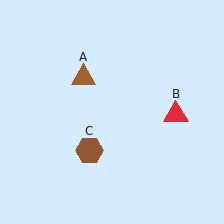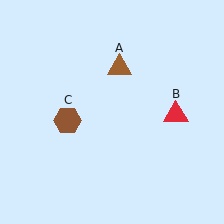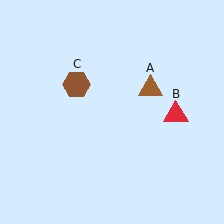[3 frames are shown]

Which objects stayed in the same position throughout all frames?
Red triangle (object B) remained stationary.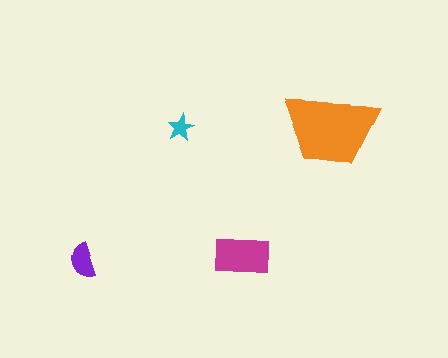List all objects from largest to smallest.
The orange trapezoid, the magenta rectangle, the purple semicircle, the cyan star.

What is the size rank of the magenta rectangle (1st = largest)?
2nd.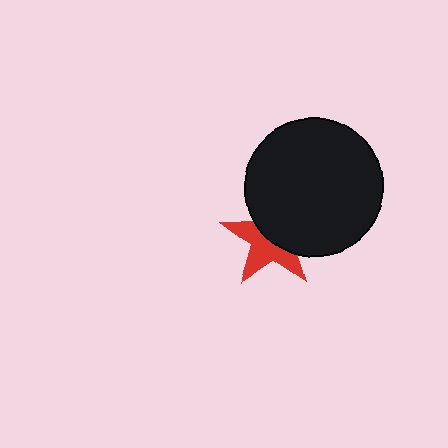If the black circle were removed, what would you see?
You would see the complete red star.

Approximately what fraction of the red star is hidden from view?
Roughly 49% of the red star is hidden behind the black circle.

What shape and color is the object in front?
The object in front is a black circle.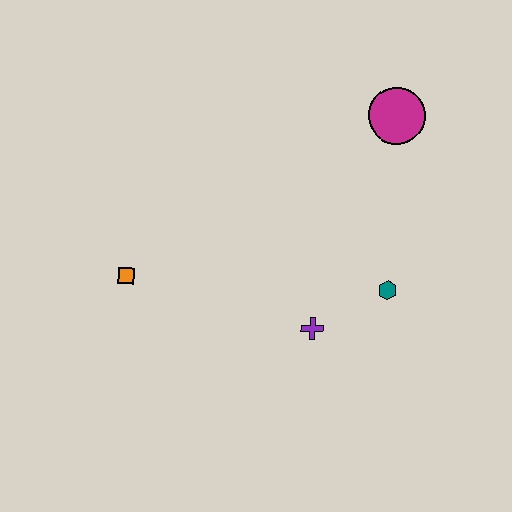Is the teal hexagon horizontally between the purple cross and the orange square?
No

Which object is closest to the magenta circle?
The teal hexagon is closest to the magenta circle.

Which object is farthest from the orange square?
The magenta circle is farthest from the orange square.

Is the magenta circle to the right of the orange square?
Yes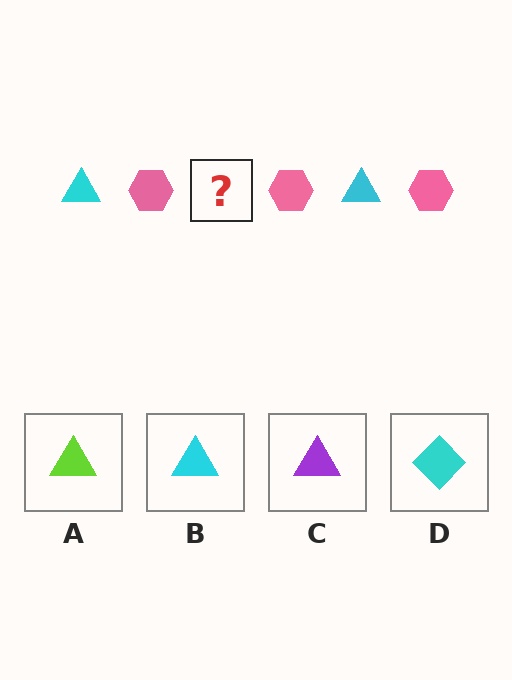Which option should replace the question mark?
Option B.